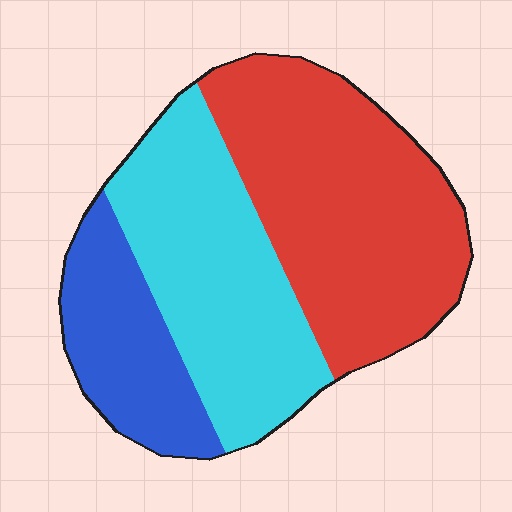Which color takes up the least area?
Blue, at roughly 20%.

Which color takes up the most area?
Red, at roughly 45%.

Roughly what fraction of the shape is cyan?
Cyan covers 36% of the shape.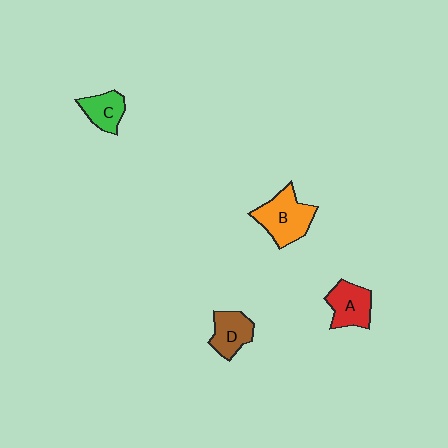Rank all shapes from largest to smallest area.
From largest to smallest: B (orange), A (red), D (brown), C (green).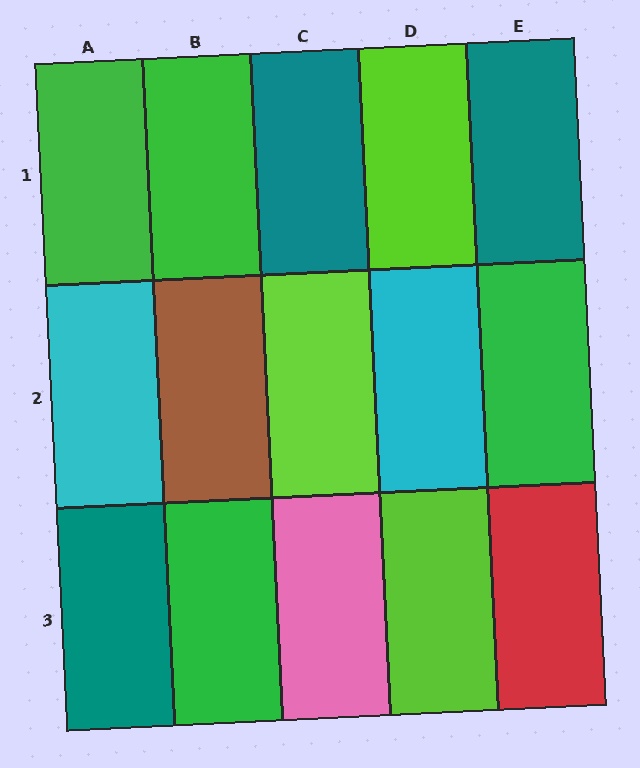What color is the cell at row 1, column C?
Teal.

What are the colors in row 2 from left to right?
Cyan, brown, lime, cyan, green.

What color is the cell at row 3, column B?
Green.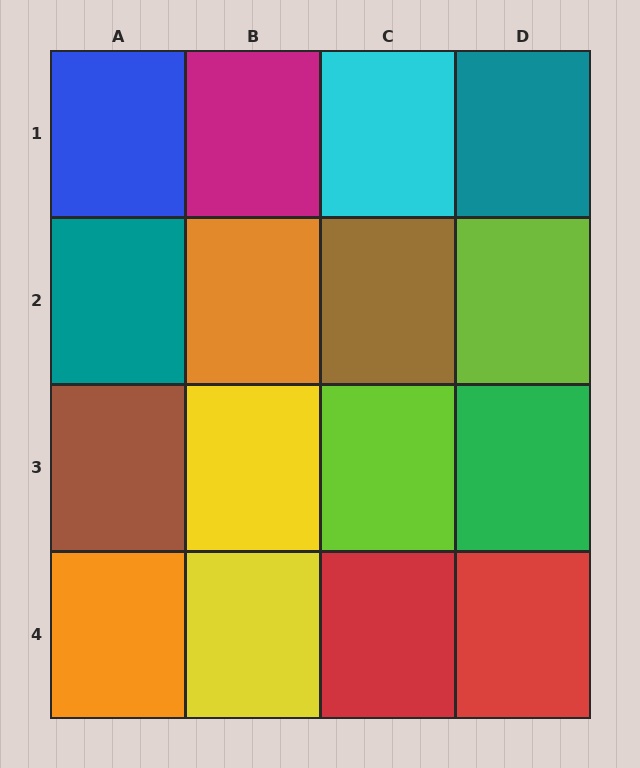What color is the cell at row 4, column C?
Red.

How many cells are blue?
1 cell is blue.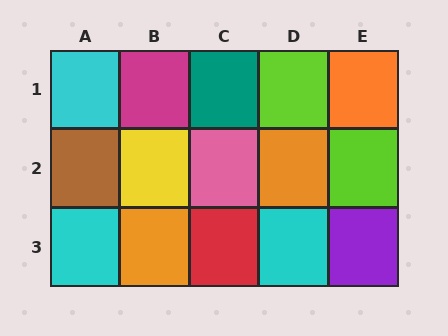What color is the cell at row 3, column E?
Purple.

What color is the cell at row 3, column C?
Red.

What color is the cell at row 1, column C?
Teal.